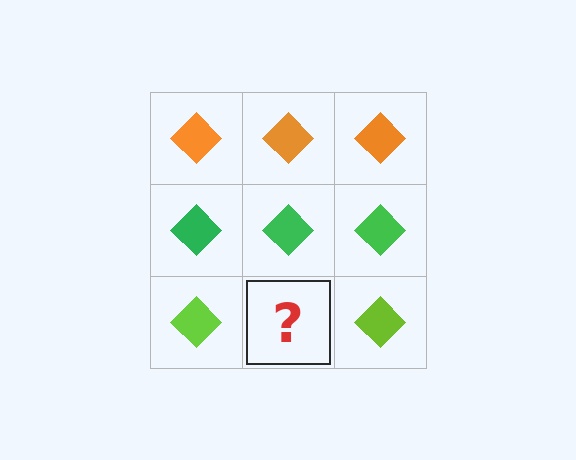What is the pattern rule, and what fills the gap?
The rule is that each row has a consistent color. The gap should be filled with a lime diamond.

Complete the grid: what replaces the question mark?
The question mark should be replaced with a lime diamond.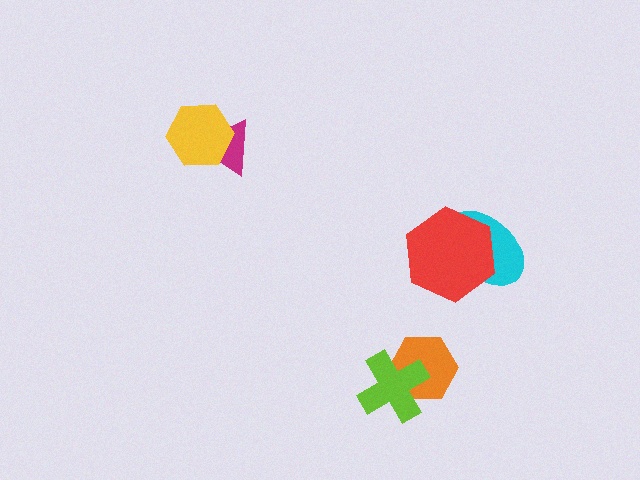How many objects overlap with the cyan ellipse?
1 object overlaps with the cyan ellipse.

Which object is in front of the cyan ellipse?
The red hexagon is in front of the cyan ellipse.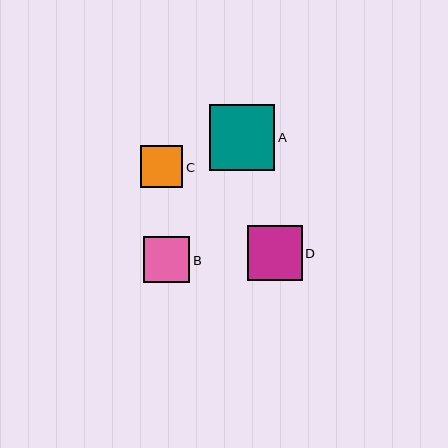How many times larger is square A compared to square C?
Square A is approximately 1.5 times the size of square C.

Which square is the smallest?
Square C is the smallest with a size of approximately 42 pixels.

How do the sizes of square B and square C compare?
Square B and square C are approximately the same size.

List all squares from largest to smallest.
From largest to smallest: A, D, B, C.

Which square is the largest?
Square A is the largest with a size of approximately 65 pixels.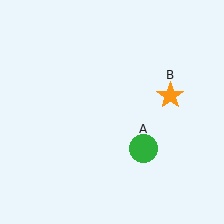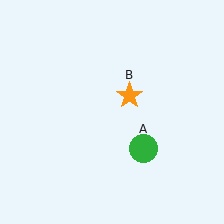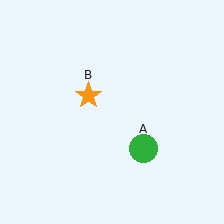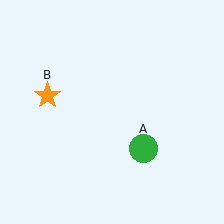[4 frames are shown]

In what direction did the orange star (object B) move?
The orange star (object B) moved left.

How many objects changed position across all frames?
1 object changed position: orange star (object B).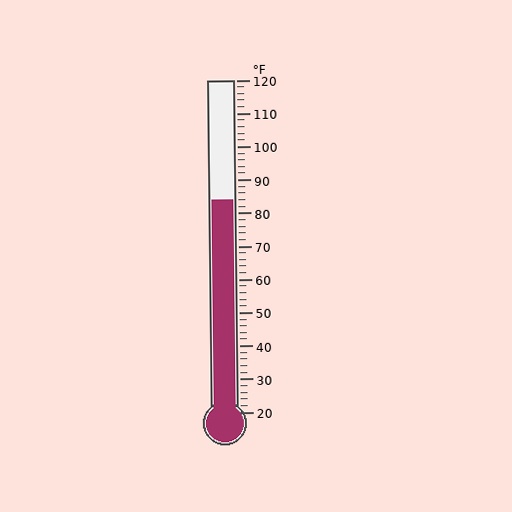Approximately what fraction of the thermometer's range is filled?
The thermometer is filled to approximately 65% of its range.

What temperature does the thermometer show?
The thermometer shows approximately 84°F.